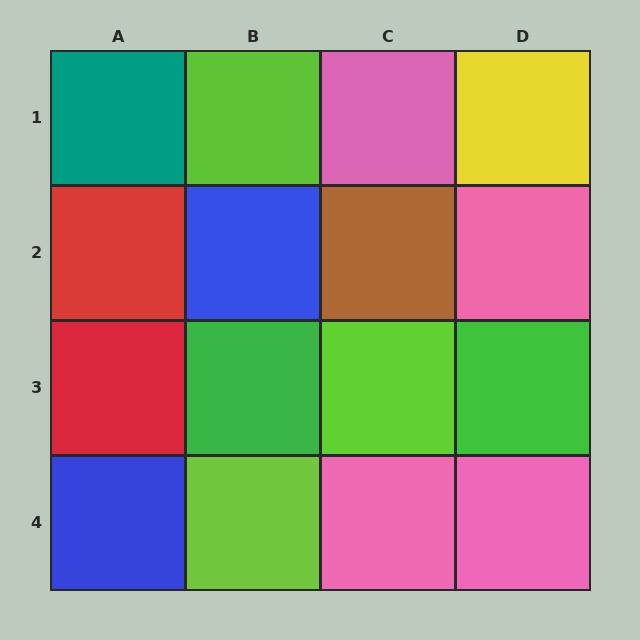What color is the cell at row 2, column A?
Red.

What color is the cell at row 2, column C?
Brown.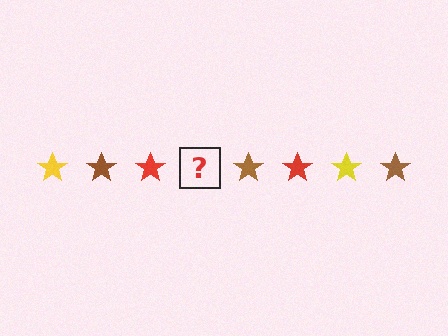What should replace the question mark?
The question mark should be replaced with a yellow star.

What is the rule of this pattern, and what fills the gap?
The rule is that the pattern cycles through yellow, brown, red stars. The gap should be filled with a yellow star.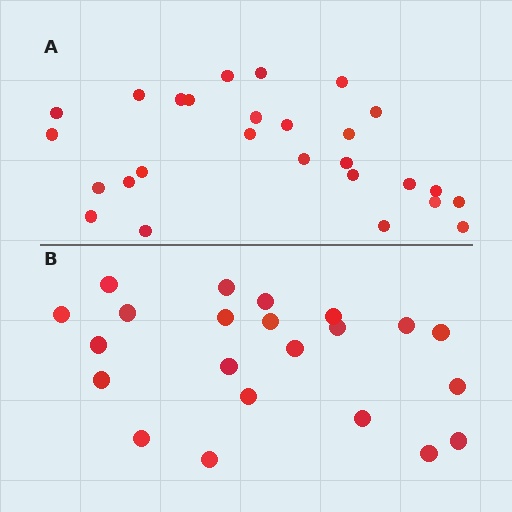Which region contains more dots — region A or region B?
Region A (the top region) has more dots.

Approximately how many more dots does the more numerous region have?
Region A has about 5 more dots than region B.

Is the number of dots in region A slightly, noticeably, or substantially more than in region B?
Region A has only slightly more — the two regions are fairly close. The ratio is roughly 1.2 to 1.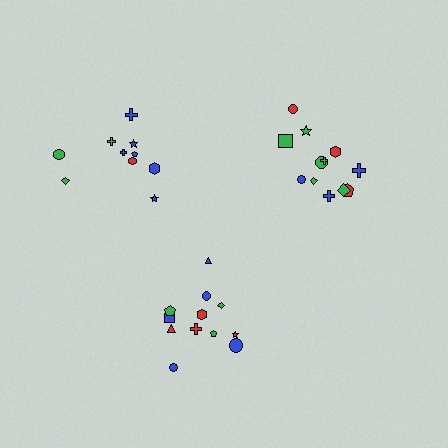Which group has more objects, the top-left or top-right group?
The top-right group.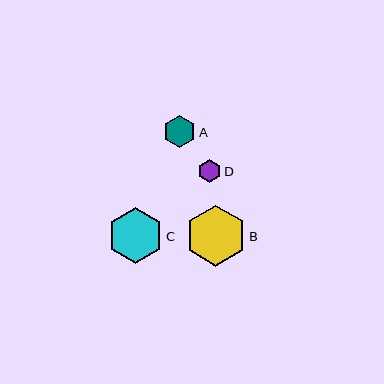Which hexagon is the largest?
Hexagon B is the largest with a size of approximately 61 pixels.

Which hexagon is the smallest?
Hexagon D is the smallest with a size of approximately 23 pixels.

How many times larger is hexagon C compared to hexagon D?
Hexagon C is approximately 2.4 times the size of hexagon D.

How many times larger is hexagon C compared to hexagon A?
Hexagon C is approximately 1.7 times the size of hexagon A.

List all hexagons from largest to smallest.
From largest to smallest: B, C, A, D.